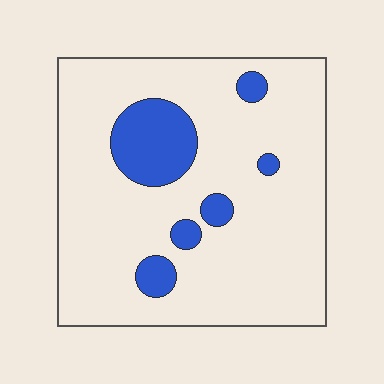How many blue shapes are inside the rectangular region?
6.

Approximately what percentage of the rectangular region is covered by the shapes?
Approximately 15%.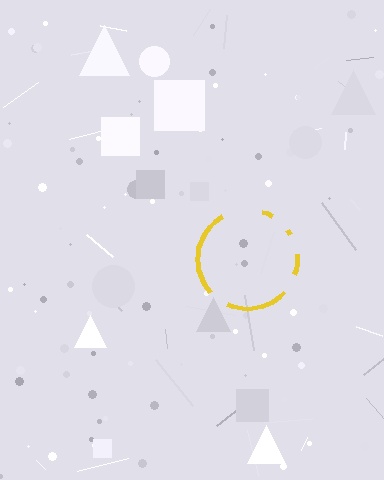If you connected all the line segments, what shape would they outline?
They would outline a circle.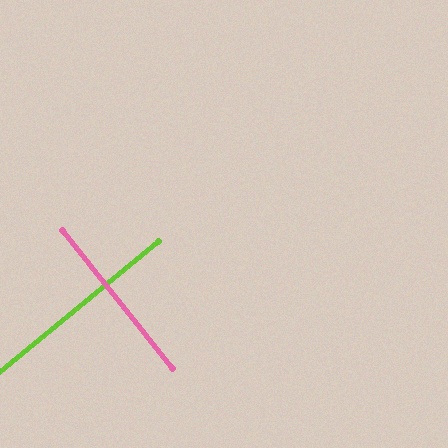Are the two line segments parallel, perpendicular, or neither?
Perpendicular — they meet at approximately 89°.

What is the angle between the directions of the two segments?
Approximately 89 degrees.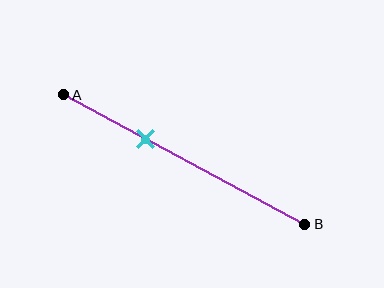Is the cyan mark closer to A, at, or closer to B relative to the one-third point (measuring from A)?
The cyan mark is approximately at the one-third point of segment AB.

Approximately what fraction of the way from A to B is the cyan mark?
The cyan mark is approximately 35% of the way from A to B.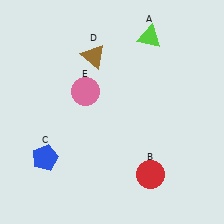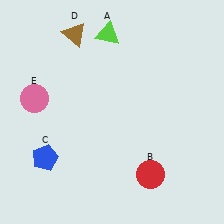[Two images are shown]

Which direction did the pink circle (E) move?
The pink circle (E) moved left.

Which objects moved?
The objects that moved are: the lime triangle (A), the brown triangle (D), the pink circle (E).